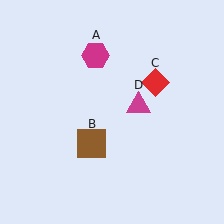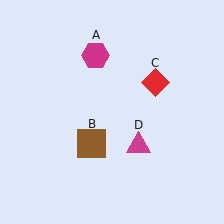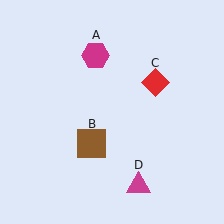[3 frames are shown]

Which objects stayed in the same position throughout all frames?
Magenta hexagon (object A) and brown square (object B) and red diamond (object C) remained stationary.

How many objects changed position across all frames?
1 object changed position: magenta triangle (object D).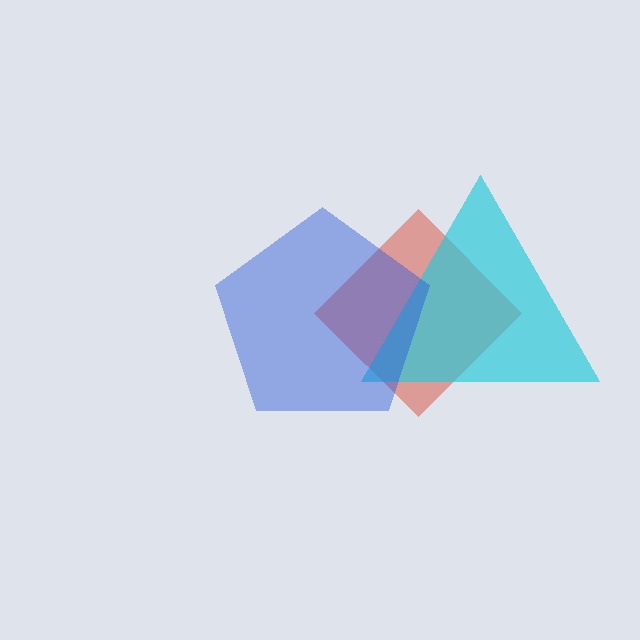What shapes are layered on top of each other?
The layered shapes are: a red diamond, a cyan triangle, a blue pentagon.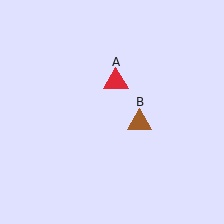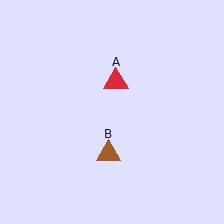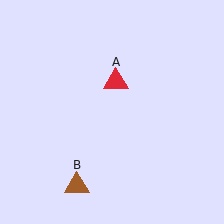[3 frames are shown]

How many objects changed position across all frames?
1 object changed position: brown triangle (object B).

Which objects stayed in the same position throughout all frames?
Red triangle (object A) remained stationary.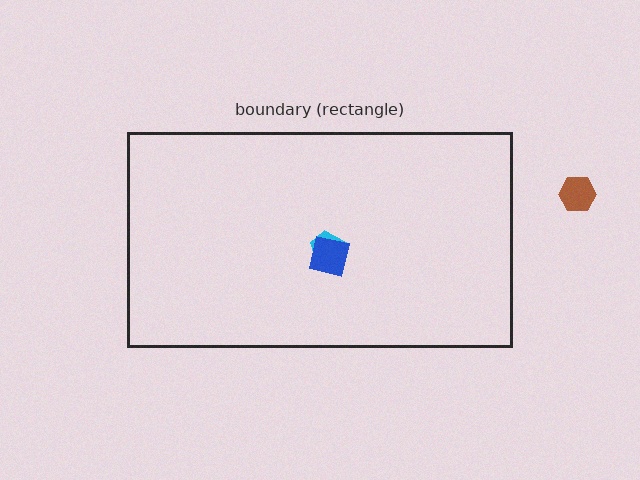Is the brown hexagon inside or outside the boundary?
Outside.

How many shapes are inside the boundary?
2 inside, 1 outside.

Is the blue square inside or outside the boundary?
Inside.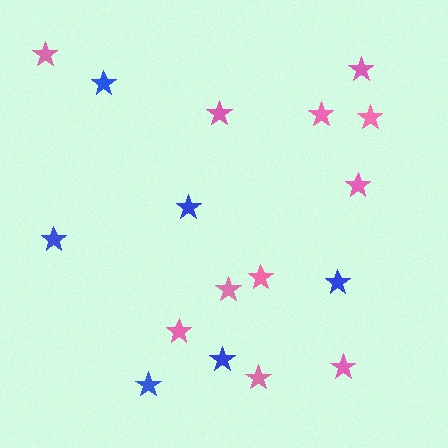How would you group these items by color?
There are 2 groups: one group of pink stars (11) and one group of blue stars (6).